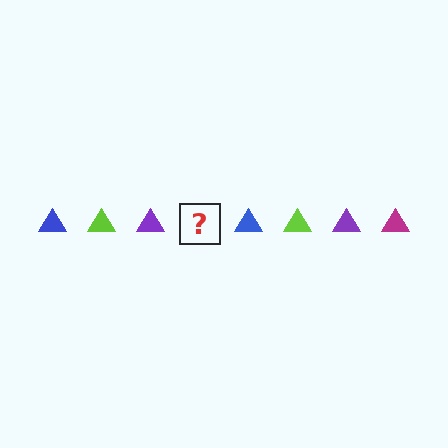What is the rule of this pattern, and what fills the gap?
The rule is that the pattern cycles through blue, lime, purple, magenta triangles. The gap should be filled with a magenta triangle.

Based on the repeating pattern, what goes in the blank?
The blank should be a magenta triangle.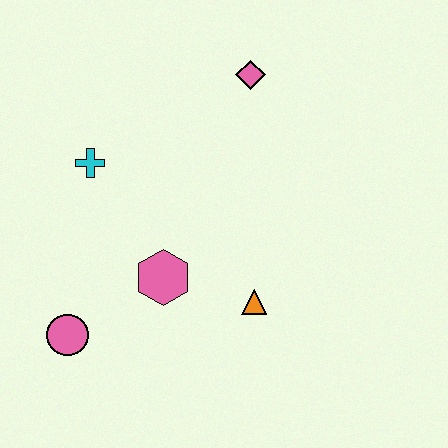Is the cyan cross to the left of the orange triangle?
Yes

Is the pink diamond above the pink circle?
Yes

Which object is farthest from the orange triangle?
The pink diamond is farthest from the orange triangle.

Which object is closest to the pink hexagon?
The orange triangle is closest to the pink hexagon.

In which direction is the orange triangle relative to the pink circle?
The orange triangle is to the right of the pink circle.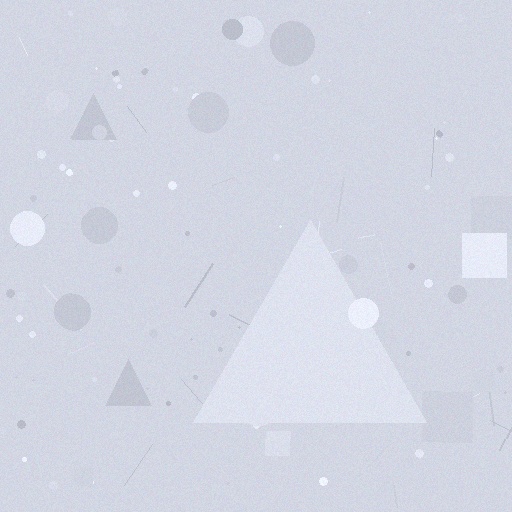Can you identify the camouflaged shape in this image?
The camouflaged shape is a triangle.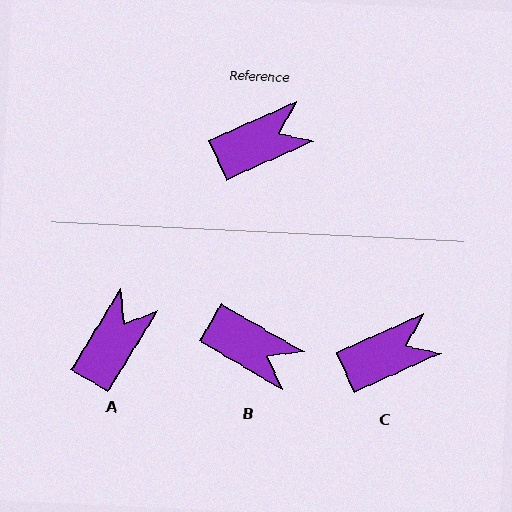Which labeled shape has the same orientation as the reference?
C.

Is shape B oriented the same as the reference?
No, it is off by about 54 degrees.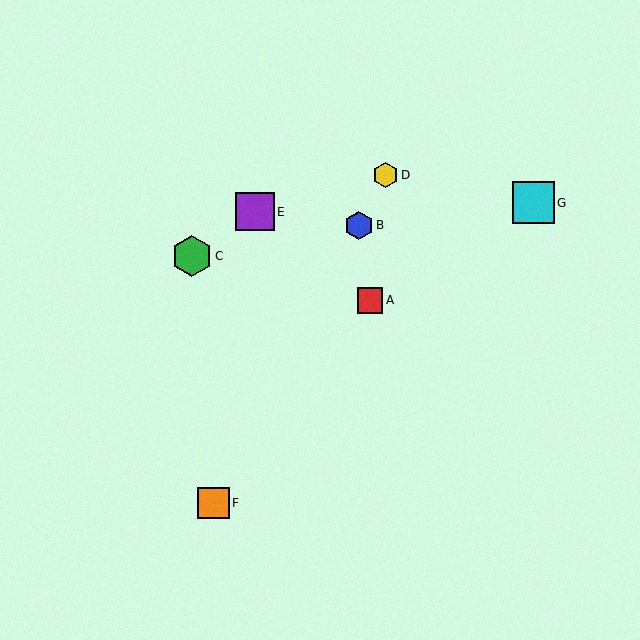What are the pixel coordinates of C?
Object C is at (192, 256).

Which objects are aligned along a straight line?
Objects B, D, F are aligned along a straight line.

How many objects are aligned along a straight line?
3 objects (B, D, F) are aligned along a straight line.